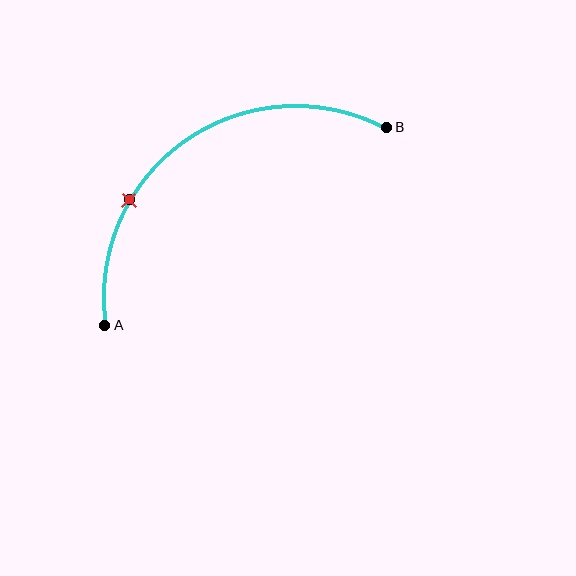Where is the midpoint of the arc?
The arc midpoint is the point on the curve farthest from the straight line joining A and B. It sits above and to the left of that line.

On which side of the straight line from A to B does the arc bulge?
The arc bulges above and to the left of the straight line connecting A and B.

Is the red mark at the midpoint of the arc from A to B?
No. The red mark lies on the arc but is closer to endpoint A. The arc midpoint would be at the point on the curve equidistant along the arc from both A and B.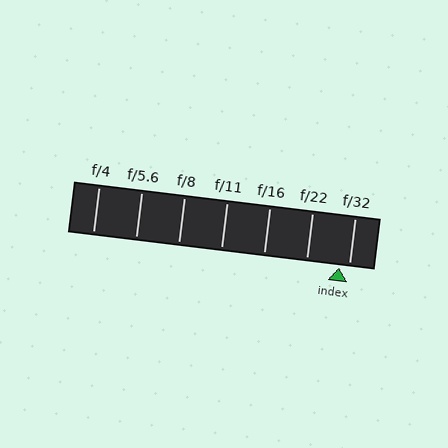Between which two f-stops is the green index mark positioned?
The index mark is between f/22 and f/32.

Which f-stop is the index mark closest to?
The index mark is closest to f/32.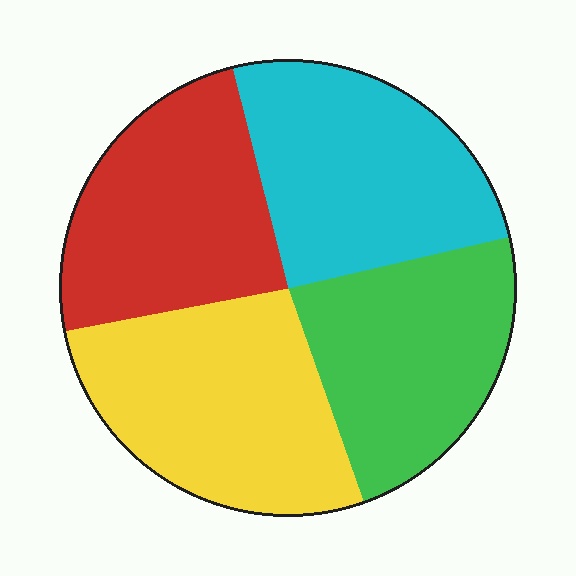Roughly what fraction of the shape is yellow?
Yellow takes up about one quarter (1/4) of the shape.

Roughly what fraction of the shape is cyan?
Cyan covers about 25% of the shape.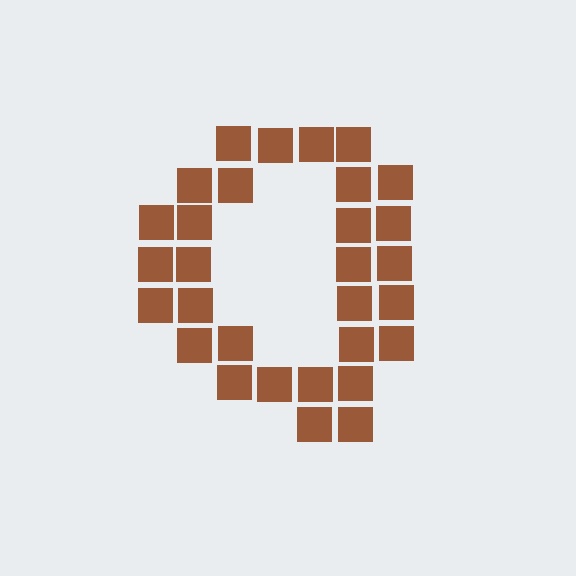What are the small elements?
The small elements are squares.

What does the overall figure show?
The overall figure shows the letter Q.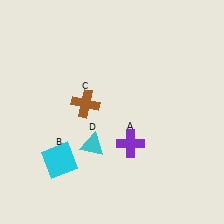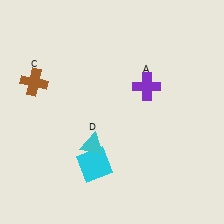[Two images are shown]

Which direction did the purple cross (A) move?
The purple cross (A) moved up.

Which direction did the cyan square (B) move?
The cyan square (B) moved right.